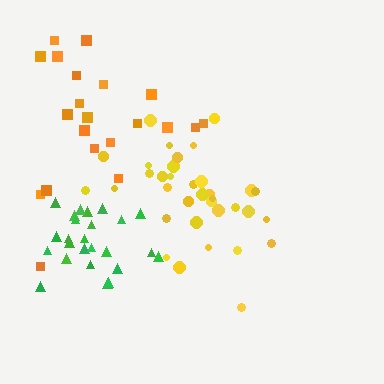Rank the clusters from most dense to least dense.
green, yellow, orange.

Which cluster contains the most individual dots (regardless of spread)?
Yellow (35).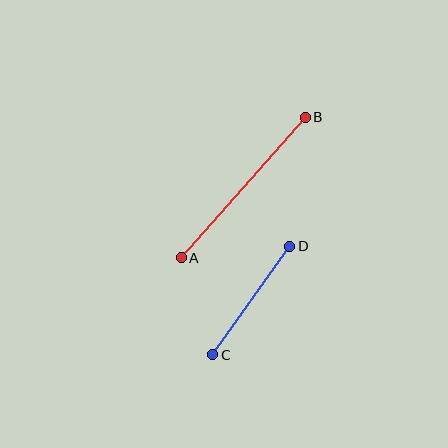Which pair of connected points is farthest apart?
Points A and B are farthest apart.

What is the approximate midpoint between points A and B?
The midpoint is at approximately (243, 187) pixels.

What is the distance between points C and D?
The distance is approximately 133 pixels.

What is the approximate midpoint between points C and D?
The midpoint is at approximately (251, 300) pixels.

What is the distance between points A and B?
The distance is approximately 188 pixels.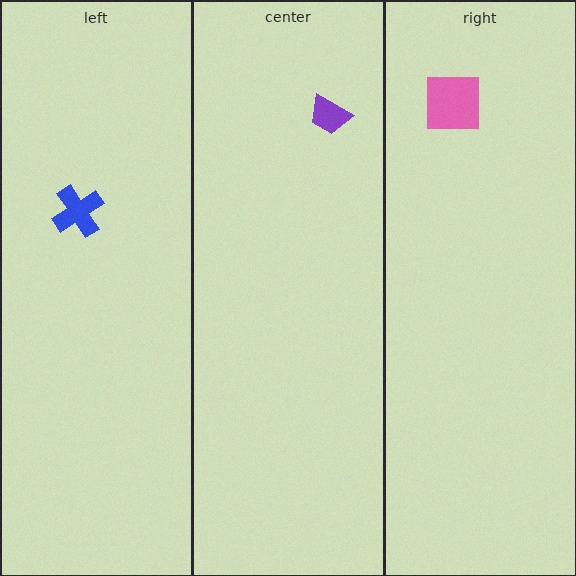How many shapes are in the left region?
1.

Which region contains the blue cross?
The left region.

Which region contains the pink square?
The right region.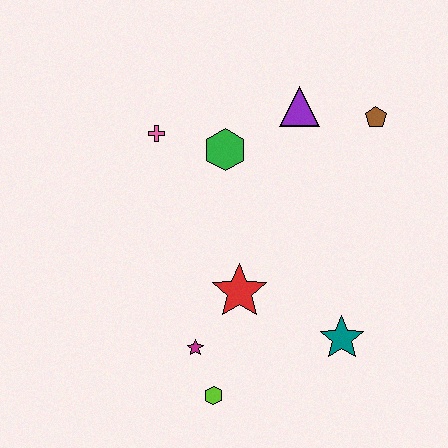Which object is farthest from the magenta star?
The brown pentagon is farthest from the magenta star.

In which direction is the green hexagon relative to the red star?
The green hexagon is above the red star.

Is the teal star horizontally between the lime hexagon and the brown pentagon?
Yes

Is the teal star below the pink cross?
Yes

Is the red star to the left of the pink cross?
No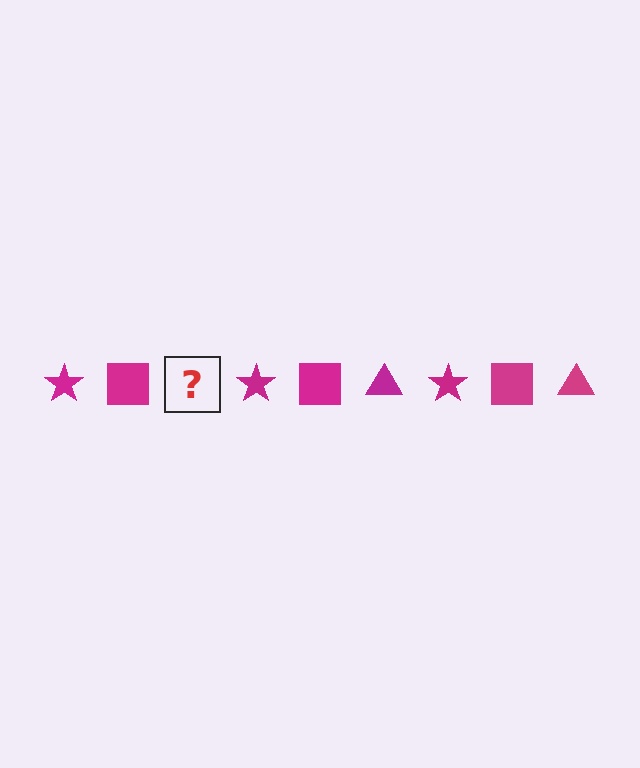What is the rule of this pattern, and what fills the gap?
The rule is that the pattern cycles through star, square, triangle shapes in magenta. The gap should be filled with a magenta triangle.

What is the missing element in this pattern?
The missing element is a magenta triangle.